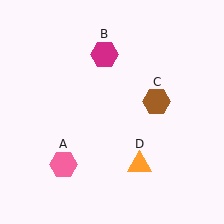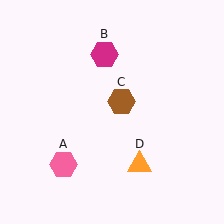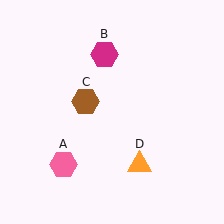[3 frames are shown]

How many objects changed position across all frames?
1 object changed position: brown hexagon (object C).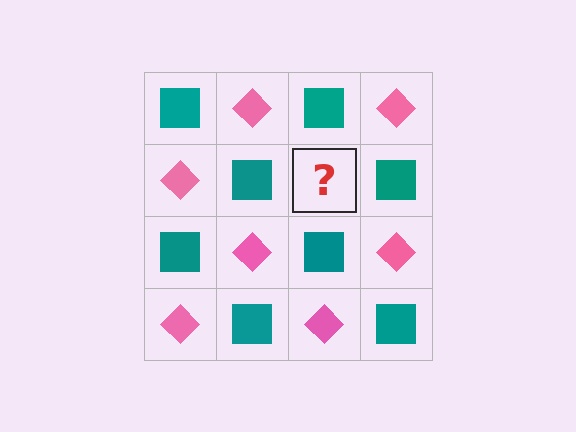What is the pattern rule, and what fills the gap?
The rule is that it alternates teal square and pink diamond in a checkerboard pattern. The gap should be filled with a pink diamond.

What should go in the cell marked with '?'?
The missing cell should contain a pink diamond.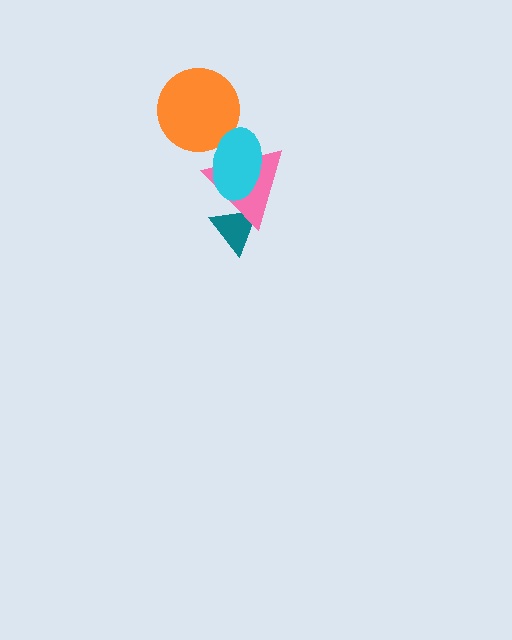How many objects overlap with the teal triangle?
1 object overlaps with the teal triangle.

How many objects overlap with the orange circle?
1 object overlaps with the orange circle.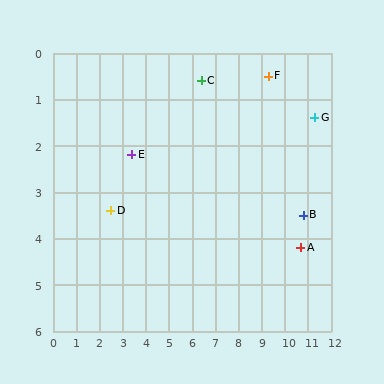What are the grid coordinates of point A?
Point A is at approximately (10.7, 4.2).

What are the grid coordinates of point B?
Point B is at approximately (10.8, 3.5).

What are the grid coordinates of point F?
Point F is at approximately (9.3, 0.5).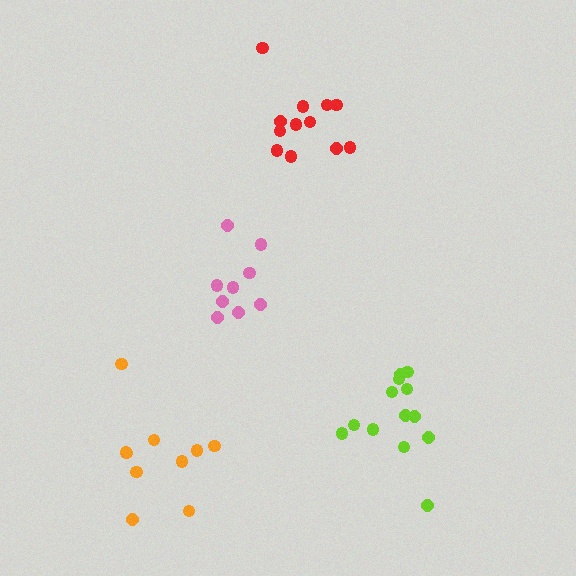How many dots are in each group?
Group 1: 13 dots, Group 2: 10 dots, Group 3: 12 dots, Group 4: 9 dots (44 total).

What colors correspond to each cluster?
The clusters are colored: lime, orange, red, pink.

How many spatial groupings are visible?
There are 4 spatial groupings.